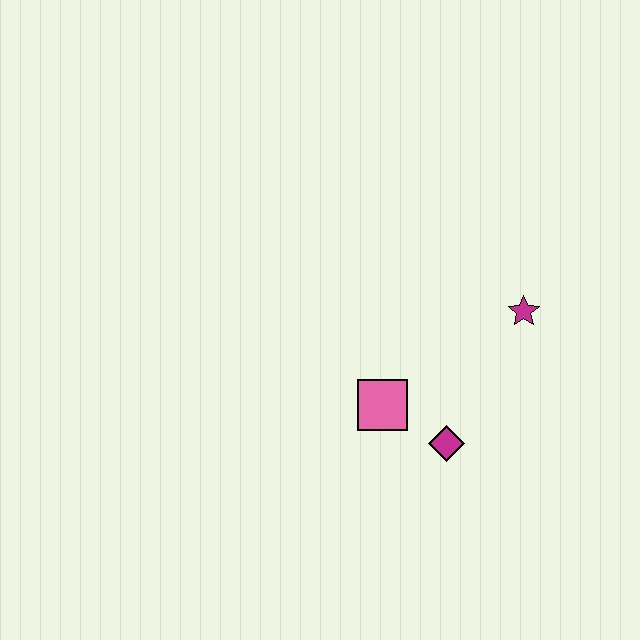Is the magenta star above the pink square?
Yes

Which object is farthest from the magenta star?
The pink square is farthest from the magenta star.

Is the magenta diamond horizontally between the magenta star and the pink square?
Yes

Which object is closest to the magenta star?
The magenta diamond is closest to the magenta star.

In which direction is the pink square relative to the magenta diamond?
The pink square is to the left of the magenta diamond.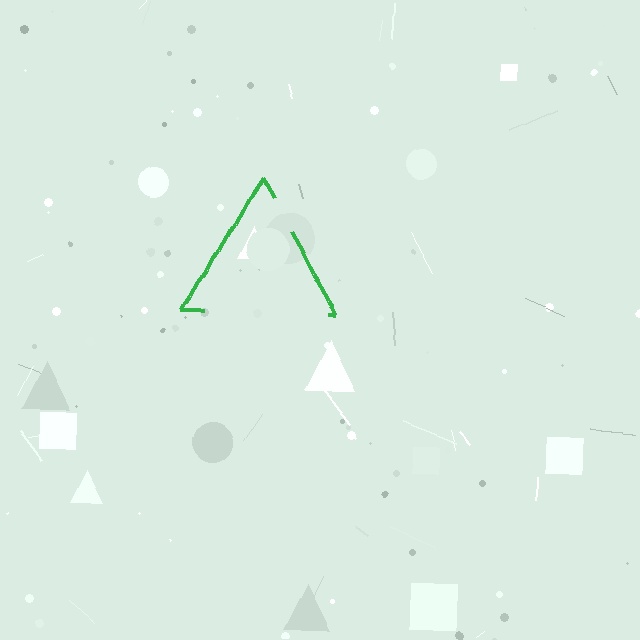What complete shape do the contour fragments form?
The contour fragments form a triangle.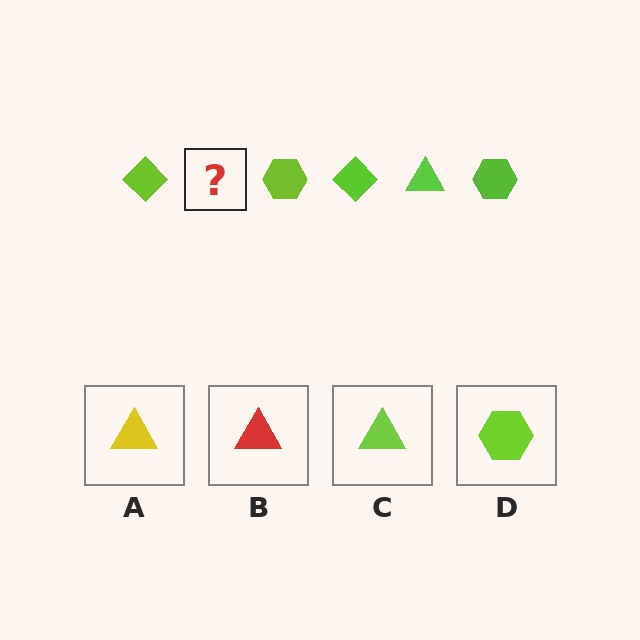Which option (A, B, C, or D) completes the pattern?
C.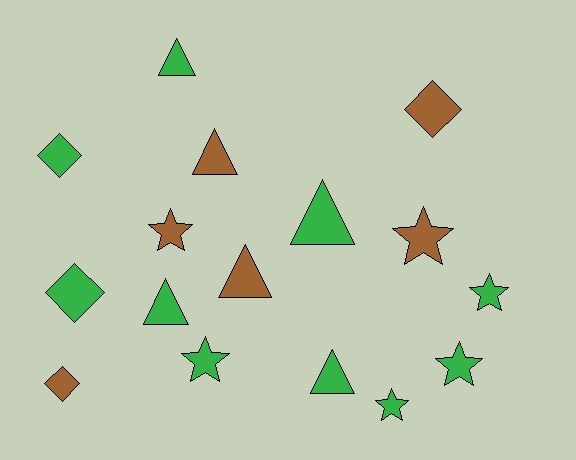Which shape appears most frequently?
Star, with 6 objects.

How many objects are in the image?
There are 16 objects.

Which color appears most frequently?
Green, with 10 objects.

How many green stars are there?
There are 4 green stars.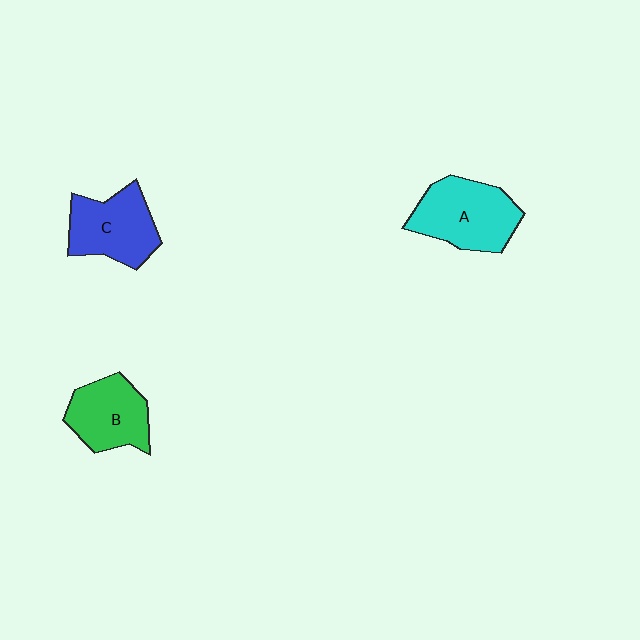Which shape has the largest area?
Shape A (cyan).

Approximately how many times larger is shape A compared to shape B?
Approximately 1.2 times.